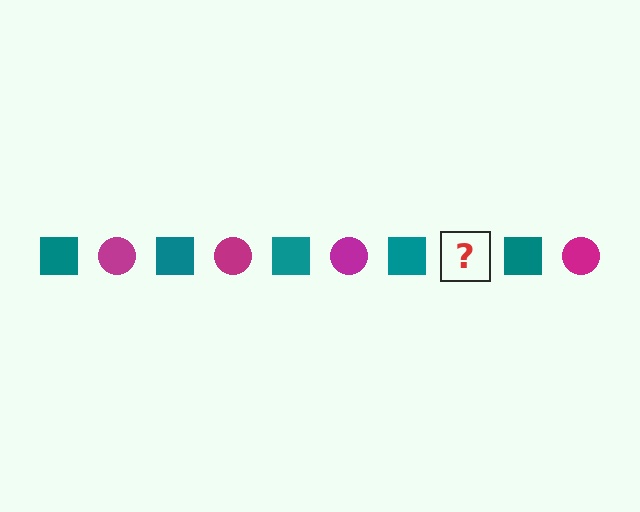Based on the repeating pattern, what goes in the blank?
The blank should be a magenta circle.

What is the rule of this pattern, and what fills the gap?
The rule is that the pattern alternates between teal square and magenta circle. The gap should be filled with a magenta circle.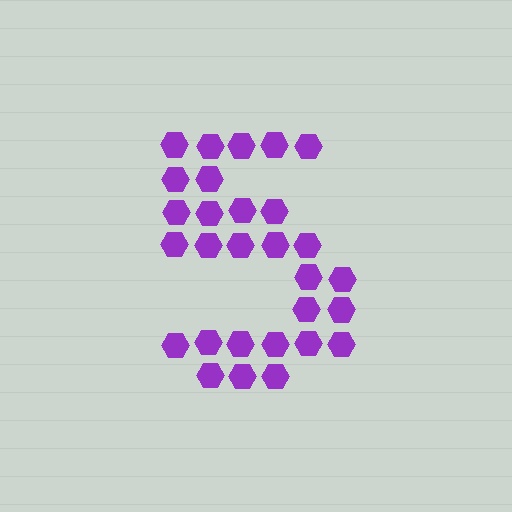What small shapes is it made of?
It is made of small hexagons.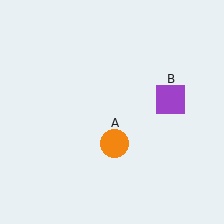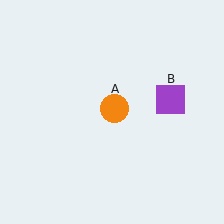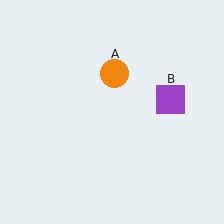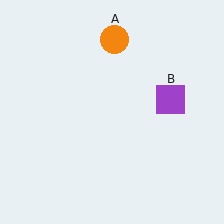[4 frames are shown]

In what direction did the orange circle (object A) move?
The orange circle (object A) moved up.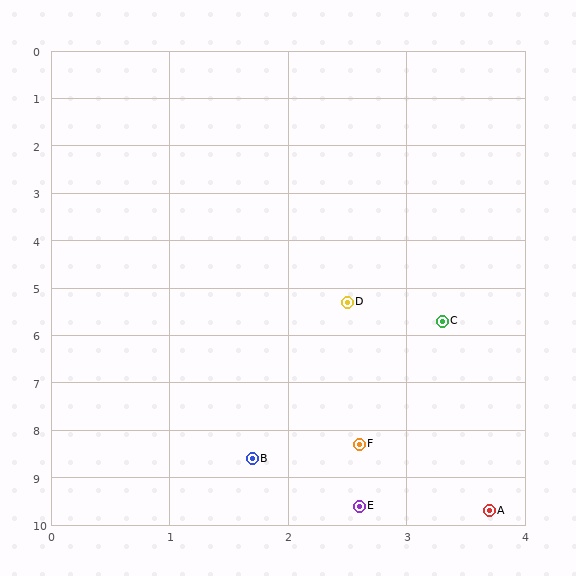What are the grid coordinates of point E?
Point E is at approximately (2.6, 9.6).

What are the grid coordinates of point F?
Point F is at approximately (2.6, 8.3).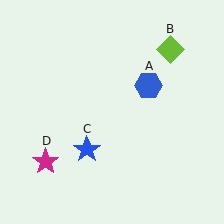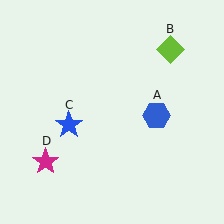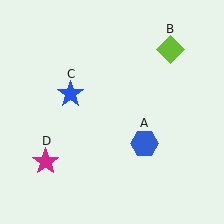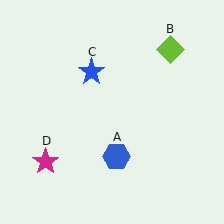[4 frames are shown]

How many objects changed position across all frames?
2 objects changed position: blue hexagon (object A), blue star (object C).